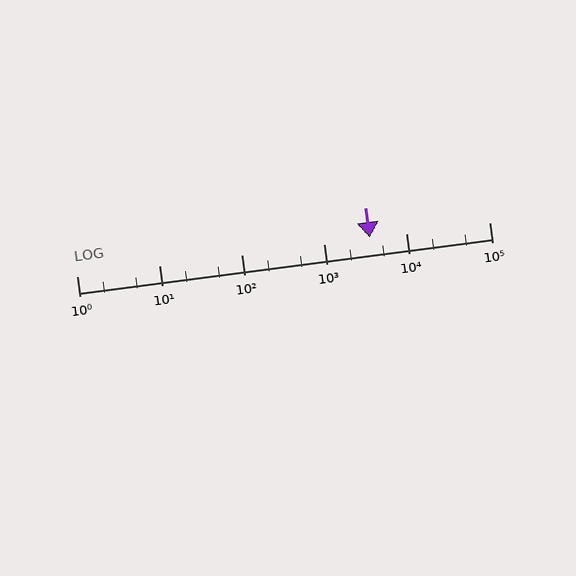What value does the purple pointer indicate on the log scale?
The pointer indicates approximately 3600.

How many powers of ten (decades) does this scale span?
The scale spans 5 decades, from 1 to 100000.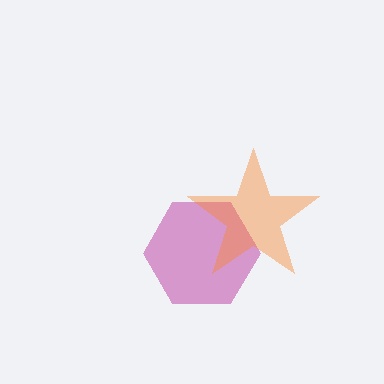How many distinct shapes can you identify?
There are 2 distinct shapes: a magenta hexagon, an orange star.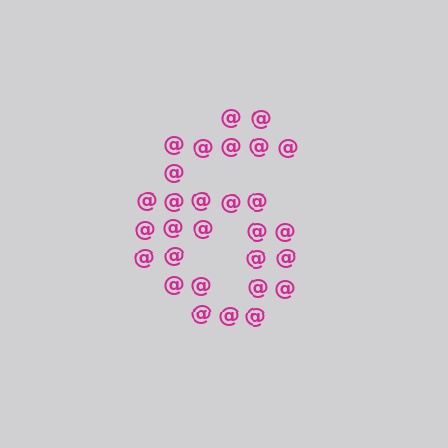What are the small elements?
The small elements are at signs.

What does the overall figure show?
The overall figure shows the digit 6.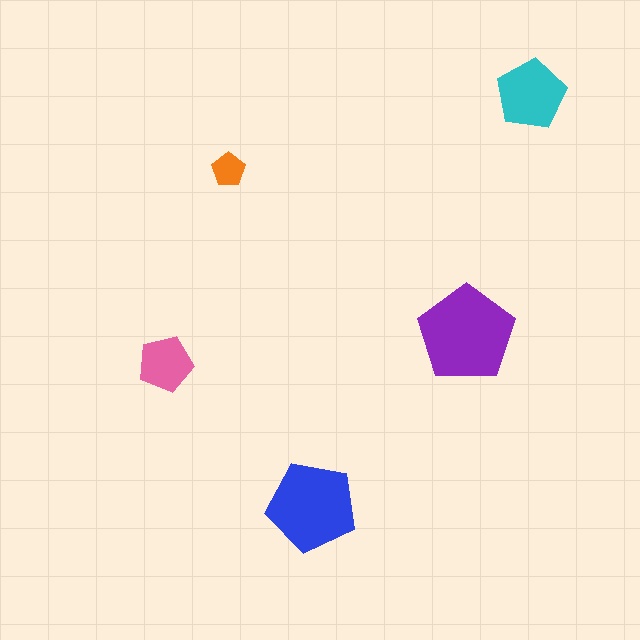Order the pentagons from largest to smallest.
the purple one, the blue one, the cyan one, the pink one, the orange one.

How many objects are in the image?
There are 5 objects in the image.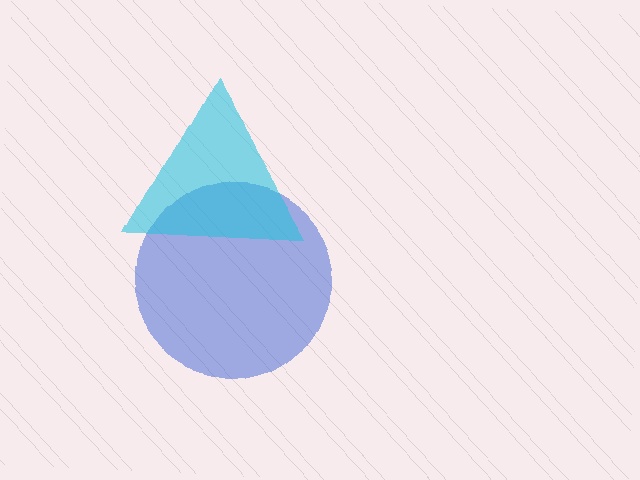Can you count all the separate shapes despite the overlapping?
Yes, there are 2 separate shapes.